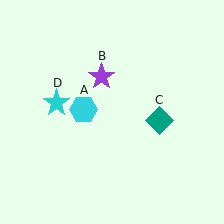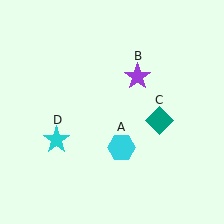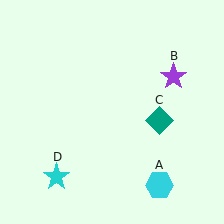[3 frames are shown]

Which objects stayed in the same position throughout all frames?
Teal diamond (object C) remained stationary.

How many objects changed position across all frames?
3 objects changed position: cyan hexagon (object A), purple star (object B), cyan star (object D).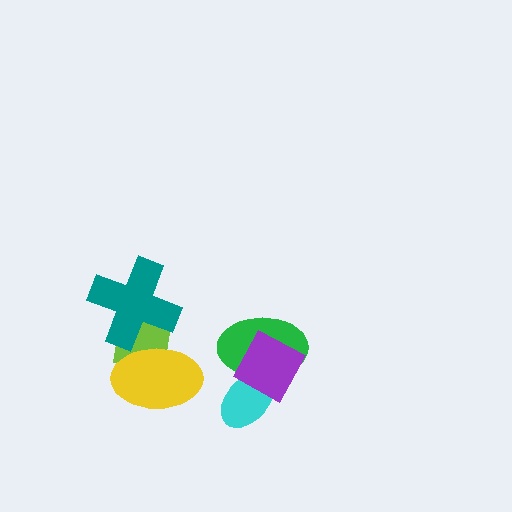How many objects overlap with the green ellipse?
2 objects overlap with the green ellipse.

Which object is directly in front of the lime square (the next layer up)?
The teal cross is directly in front of the lime square.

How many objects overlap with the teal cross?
2 objects overlap with the teal cross.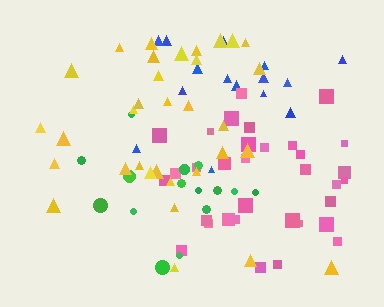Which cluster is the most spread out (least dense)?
Blue.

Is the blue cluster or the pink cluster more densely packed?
Pink.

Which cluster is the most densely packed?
Green.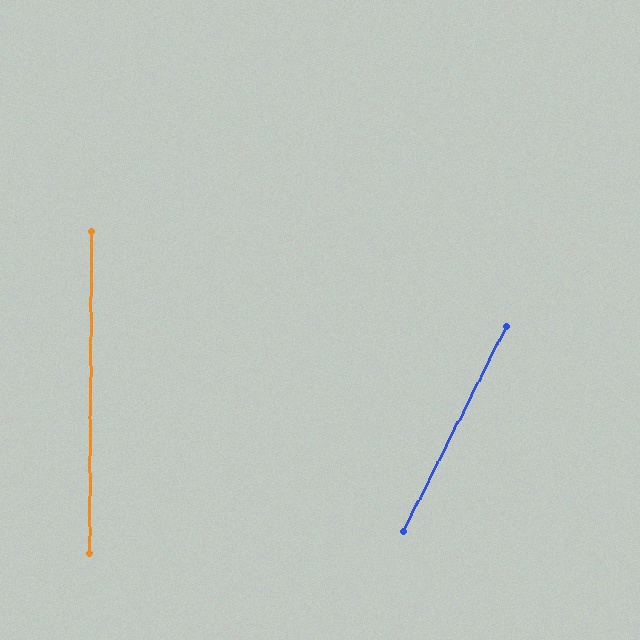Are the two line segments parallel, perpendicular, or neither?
Neither parallel nor perpendicular — they differ by about 26°.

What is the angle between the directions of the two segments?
Approximately 26 degrees.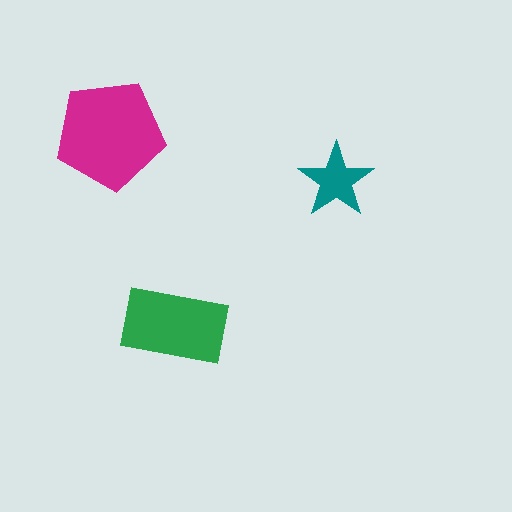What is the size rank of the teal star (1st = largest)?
3rd.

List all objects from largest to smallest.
The magenta pentagon, the green rectangle, the teal star.